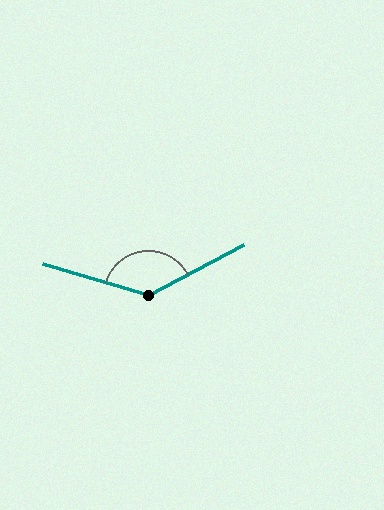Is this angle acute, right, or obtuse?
It is obtuse.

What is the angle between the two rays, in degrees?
Approximately 136 degrees.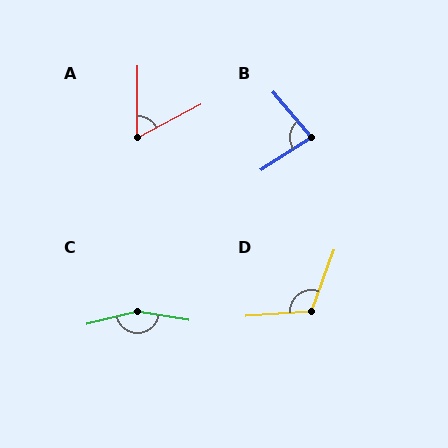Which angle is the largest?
C, at approximately 156 degrees.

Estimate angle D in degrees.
Approximately 114 degrees.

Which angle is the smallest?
A, at approximately 62 degrees.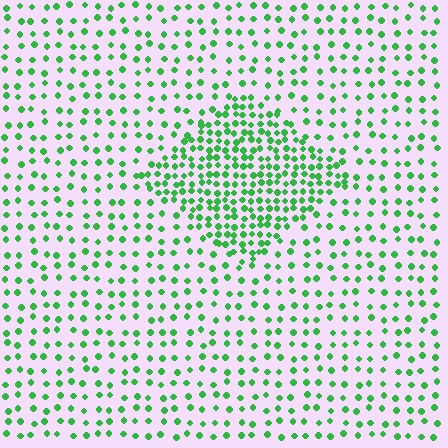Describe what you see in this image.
The image contains small green elements arranged at two different densities. A diamond-shaped region is visible where the elements are more densely packed than the surrounding area.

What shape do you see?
I see a diamond.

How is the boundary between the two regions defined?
The boundary is defined by a change in element density (approximately 2.3x ratio). All elements are the same color, size, and shape.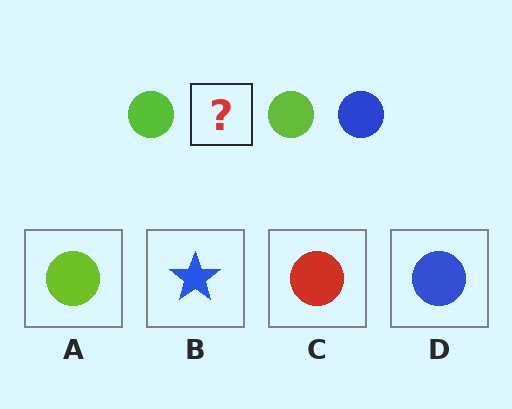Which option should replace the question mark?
Option D.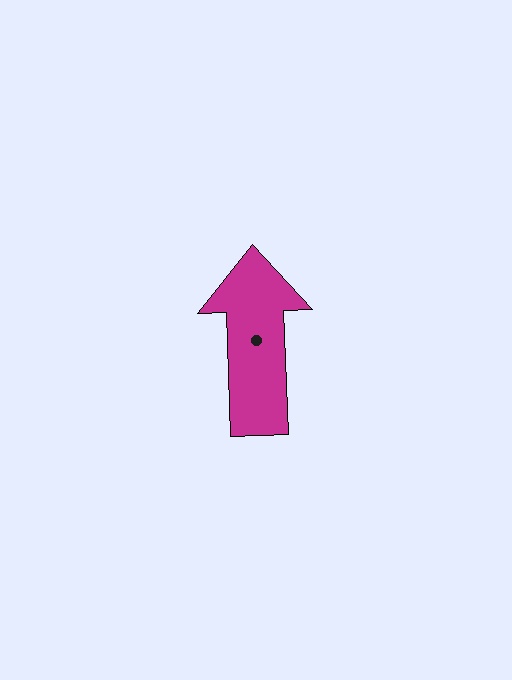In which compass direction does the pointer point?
North.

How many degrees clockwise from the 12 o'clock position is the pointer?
Approximately 358 degrees.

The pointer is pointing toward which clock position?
Roughly 12 o'clock.